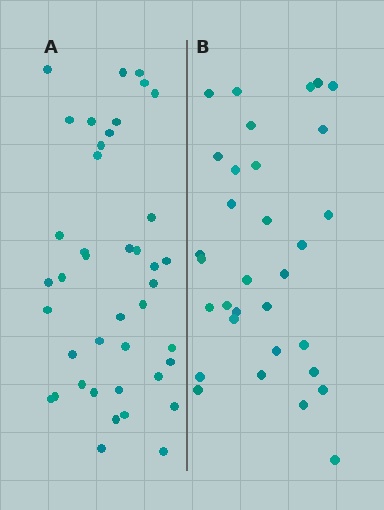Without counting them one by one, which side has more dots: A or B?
Region A (the left region) has more dots.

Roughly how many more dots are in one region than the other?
Region A has roughly 8 or so more dots than region B.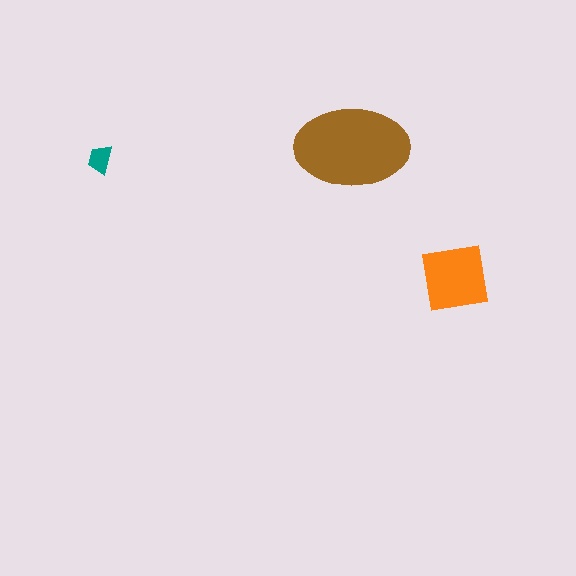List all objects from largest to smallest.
The brown ellipse, the orange square, the teal trapezoid.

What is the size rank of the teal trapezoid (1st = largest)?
3rd.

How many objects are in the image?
There are 3 objects in the image.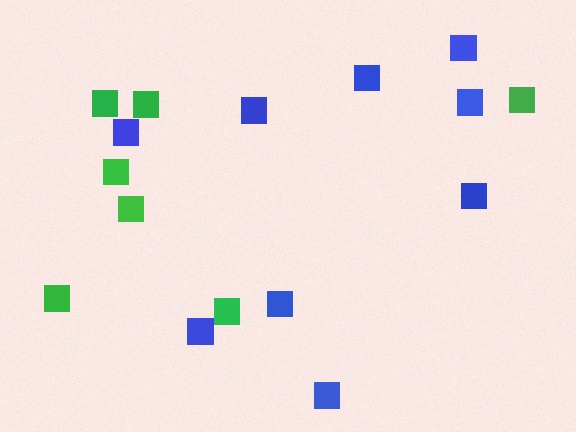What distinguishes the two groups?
There are 2 groups: one group of blue squares (9) and one group of green squares (7).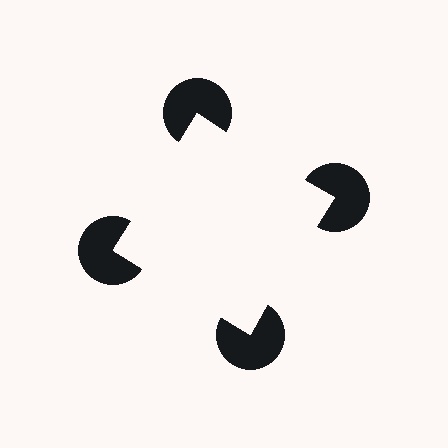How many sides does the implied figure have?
4 sides.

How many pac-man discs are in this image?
There are 4 — one at each vertex of the illusory square.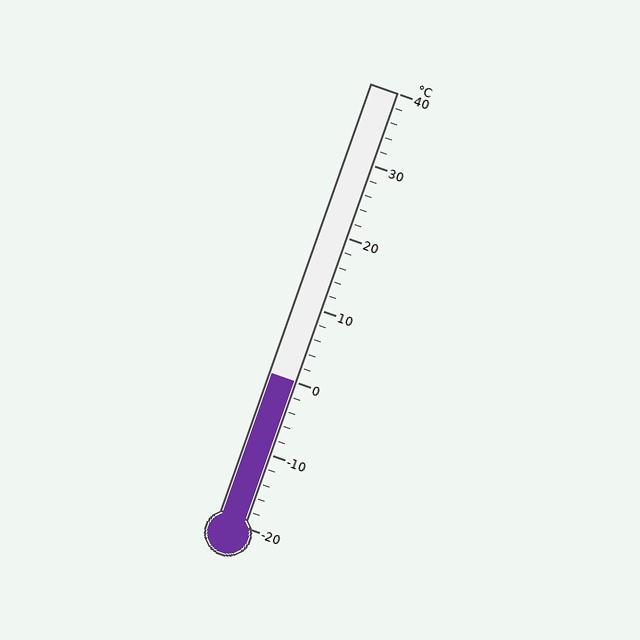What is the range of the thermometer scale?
The thermometer scale ranges from -20°C to 40°C.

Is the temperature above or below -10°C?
The temperature is above -10°C.